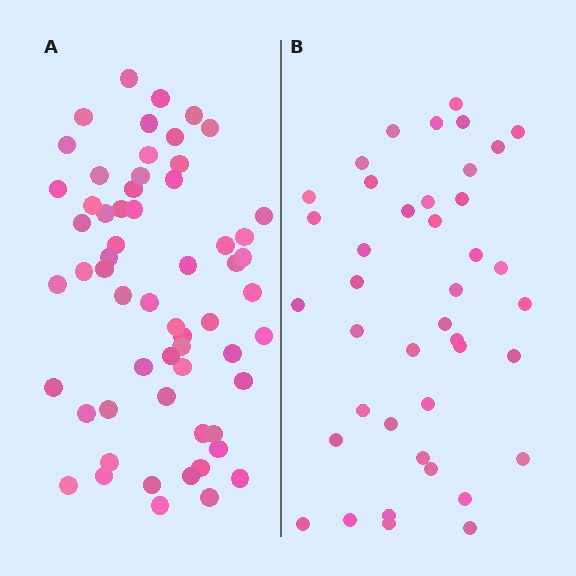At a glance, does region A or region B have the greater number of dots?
Region A (the left region) has more dots.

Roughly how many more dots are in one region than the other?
Region A has approximately 20 more dots than region B.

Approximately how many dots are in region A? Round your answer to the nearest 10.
About 60 dots.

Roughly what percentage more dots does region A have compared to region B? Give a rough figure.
About 45% more.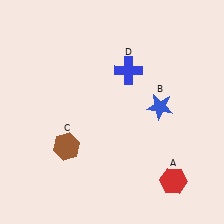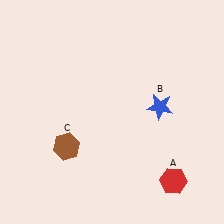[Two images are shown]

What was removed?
The blue cross (D) was removed in Image 2.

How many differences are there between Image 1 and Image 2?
There is 1 difference between the two images.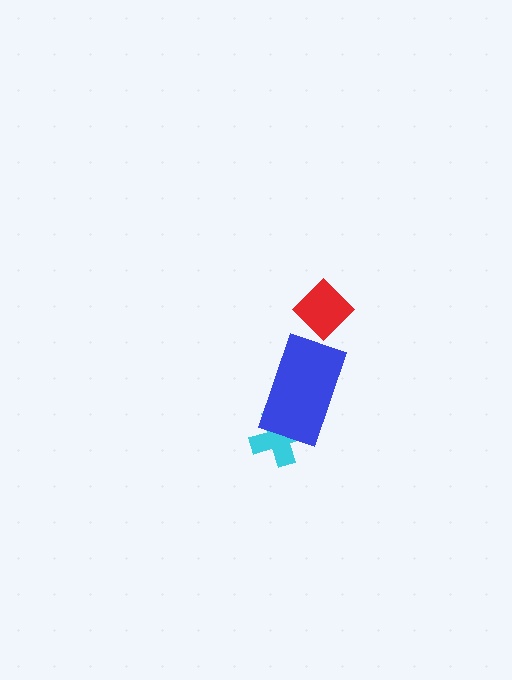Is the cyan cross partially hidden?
Yes, it is partially covered by another shape.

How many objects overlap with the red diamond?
0 objects overlap with the red diamond.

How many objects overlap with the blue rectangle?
1 object overlaps with the blue rectangle.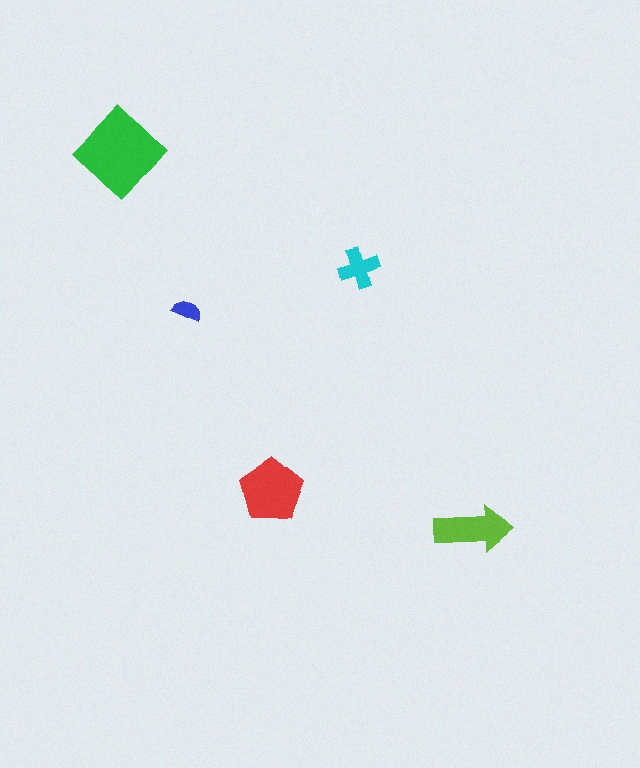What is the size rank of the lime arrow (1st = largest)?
3rd.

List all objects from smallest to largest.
The blue semicircle, the cyan cross, the lime arrow, the red pentagon, the green diamond.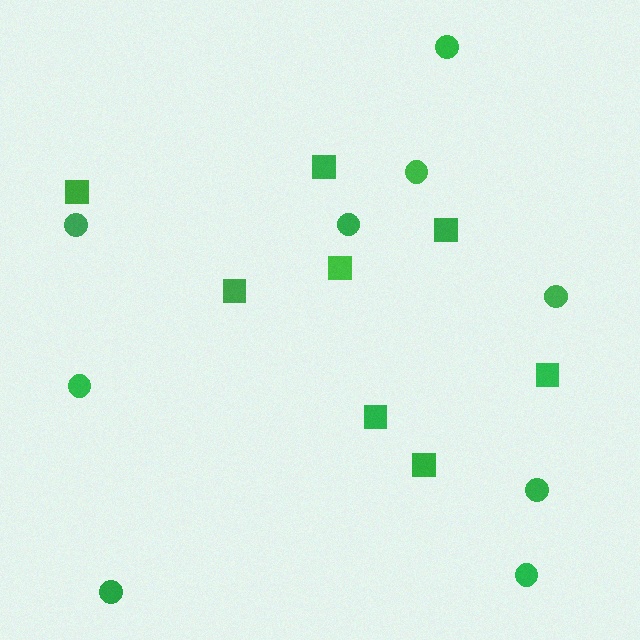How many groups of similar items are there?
There are 2 groups: one group of squares (8) and one group of circles (9).